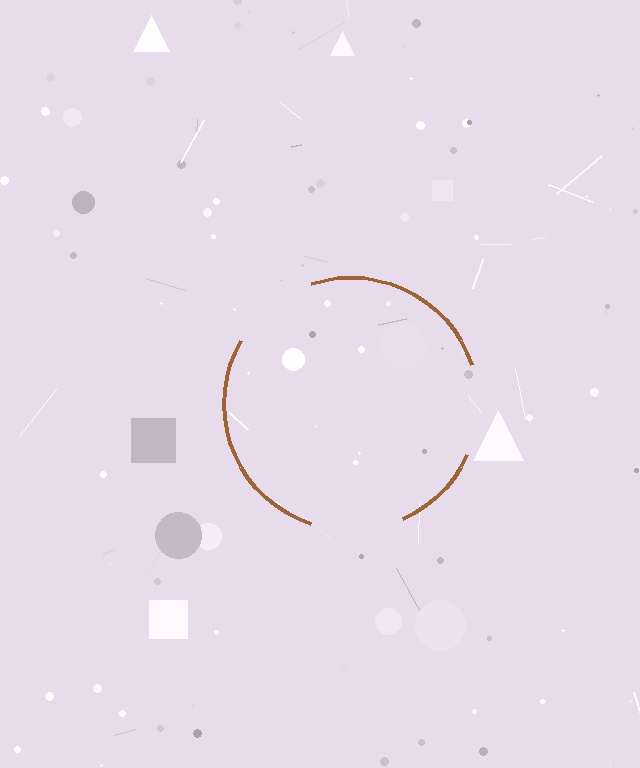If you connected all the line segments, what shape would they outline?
They would outline a circle.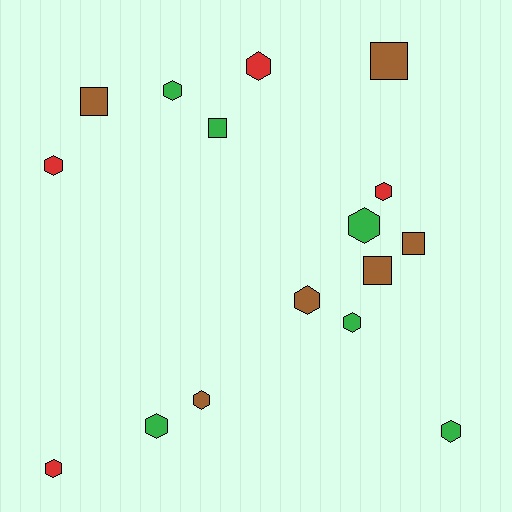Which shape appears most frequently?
Hexagon, with 11 objects.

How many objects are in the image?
There are 16 objects.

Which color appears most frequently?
Brown, with 6 objects.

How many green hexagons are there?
There are 5 green hexagons.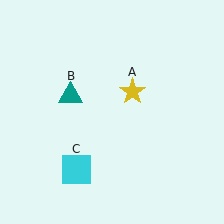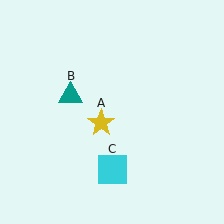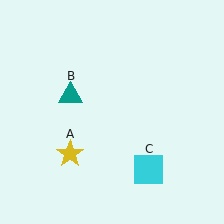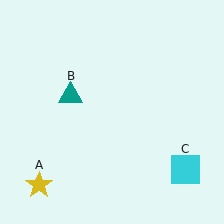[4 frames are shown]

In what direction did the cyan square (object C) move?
The cyan square (object C) moved right.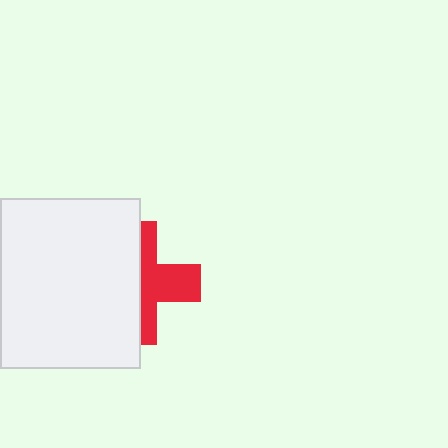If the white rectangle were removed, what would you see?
You would see the complete red cross.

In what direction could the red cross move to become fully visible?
The red cross could move right. That would shift it out from behind the white rectangle entirely.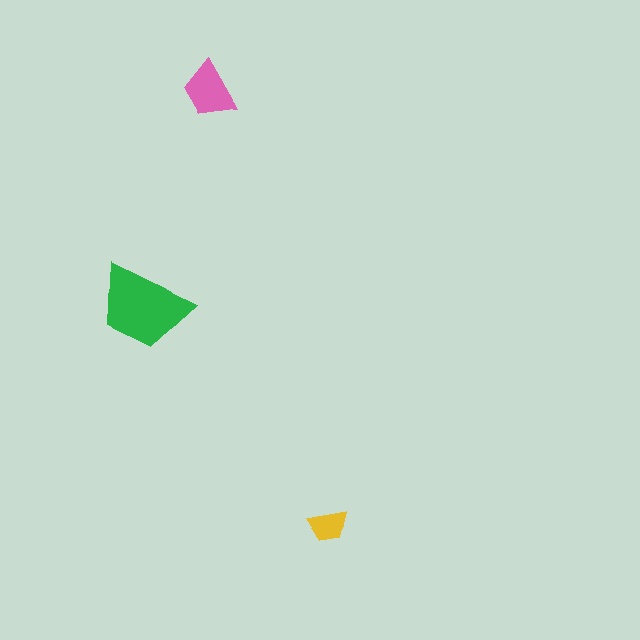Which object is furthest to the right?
The yellow trapezoid is rightmost.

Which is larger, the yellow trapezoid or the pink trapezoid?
The pink one.